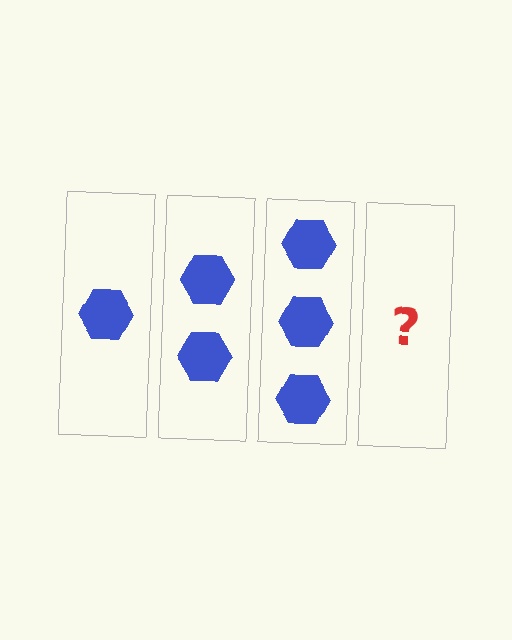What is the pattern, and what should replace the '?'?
The pattern is that each step adds one more hexagon. The '?' should be 4 hexagons.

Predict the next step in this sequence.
The next step is 4 hexagons.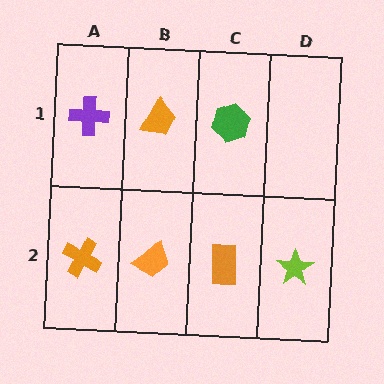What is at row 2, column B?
An orange trapezoid.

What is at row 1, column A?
A purple cross.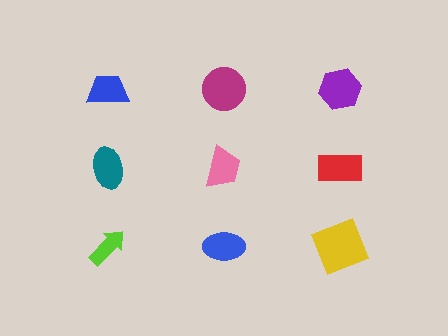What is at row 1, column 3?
A purple hexagon.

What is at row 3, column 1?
A lime arrow.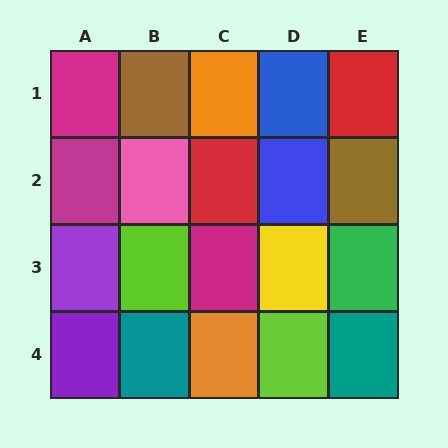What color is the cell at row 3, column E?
Green.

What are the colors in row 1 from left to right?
Magenta, brown, orange, blue, red.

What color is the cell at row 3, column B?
Lime.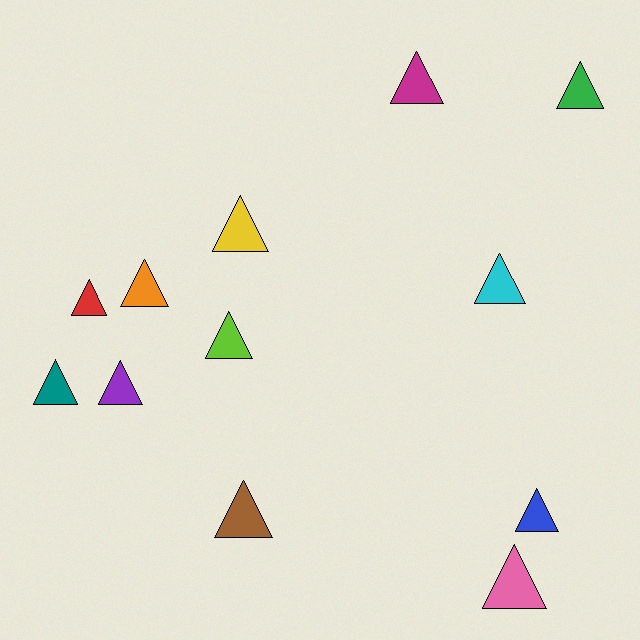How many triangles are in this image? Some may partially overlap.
There are 12 triangles.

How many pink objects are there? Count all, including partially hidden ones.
There is 1 pink object.